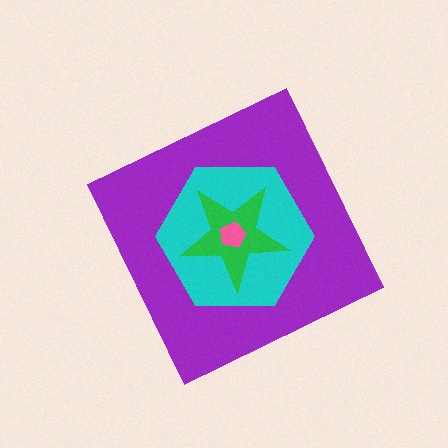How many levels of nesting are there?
4.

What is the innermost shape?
The pink pentagon.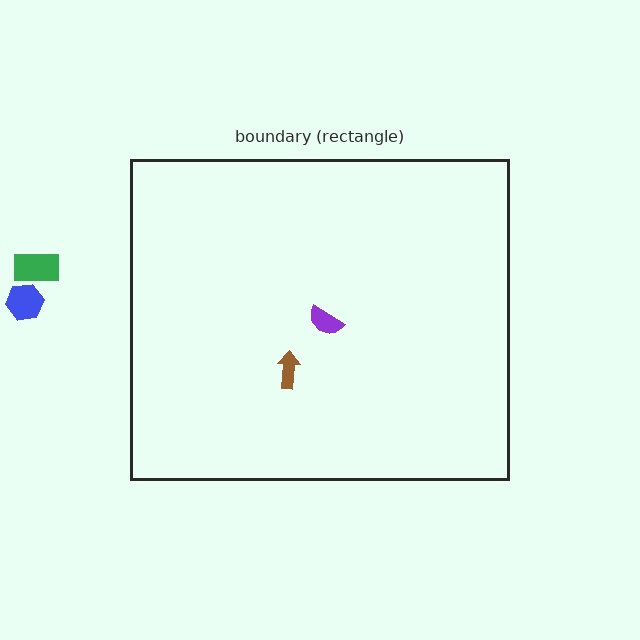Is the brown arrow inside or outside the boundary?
Inside.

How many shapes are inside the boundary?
2 inside, 2 outside.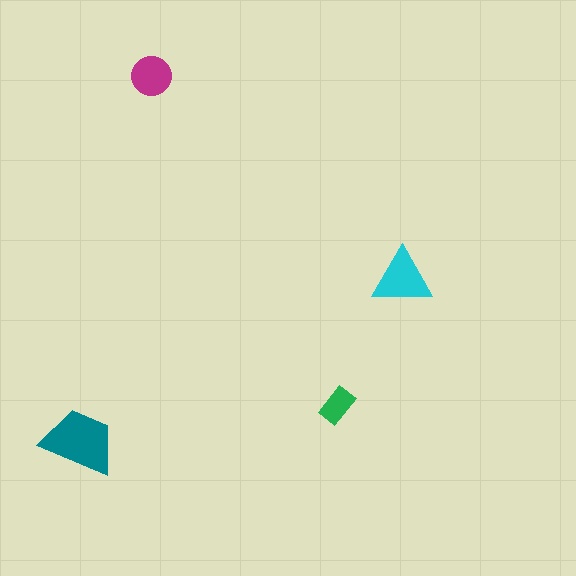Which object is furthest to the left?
The teal trapezoid is leftmost.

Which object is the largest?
The teal trapezoid.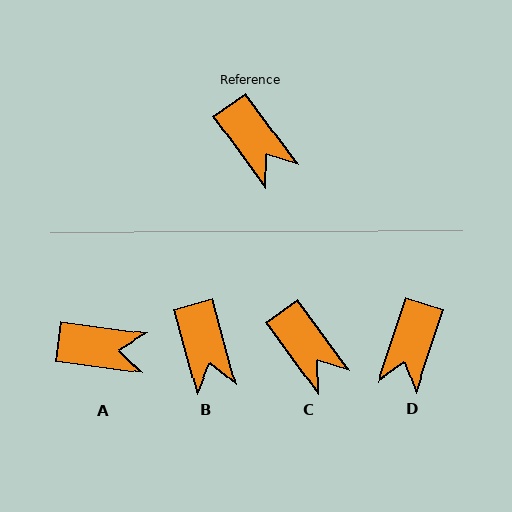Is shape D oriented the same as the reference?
No, it is off by about 54 degrees.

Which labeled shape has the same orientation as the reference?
C.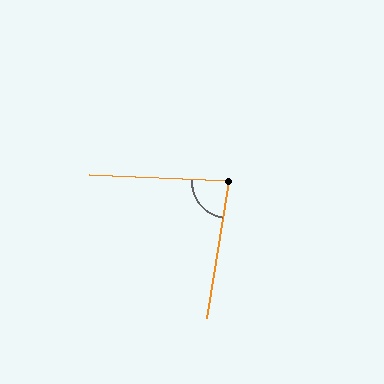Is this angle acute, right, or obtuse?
It is acute.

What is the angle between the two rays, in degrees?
Approximately 84 degrees.